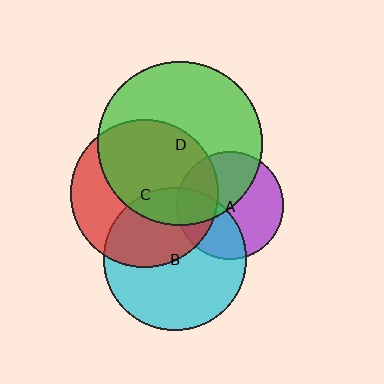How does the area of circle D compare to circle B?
Approximately 1.3 times.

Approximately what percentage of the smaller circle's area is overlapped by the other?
Approximately 30%.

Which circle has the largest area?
Circle D (green).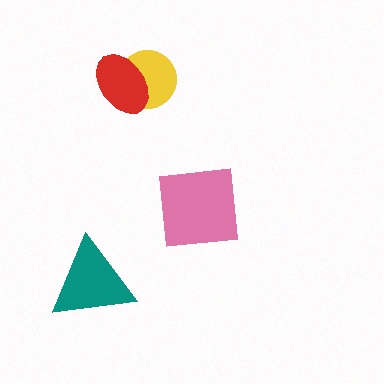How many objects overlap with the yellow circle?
1 object overlaps with the yellow circle.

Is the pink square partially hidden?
No, no other shape covers it.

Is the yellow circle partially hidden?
Yes, it is partially covered by another shape.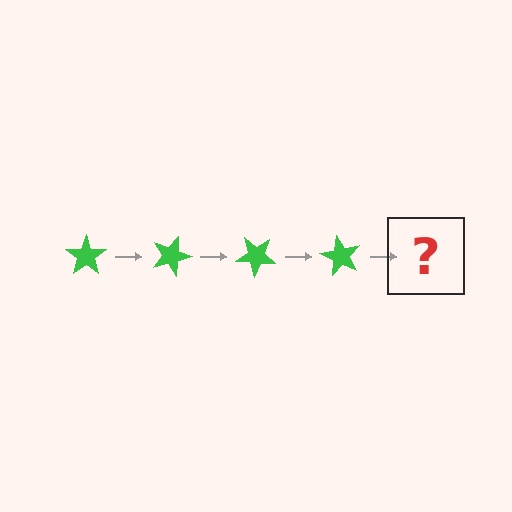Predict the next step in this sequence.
The next step is a green star rotated 80 degrees.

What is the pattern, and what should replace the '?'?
The pattern is that the star rotates 20 degrees each step. The '?' should be a green star rotated 80 degrees.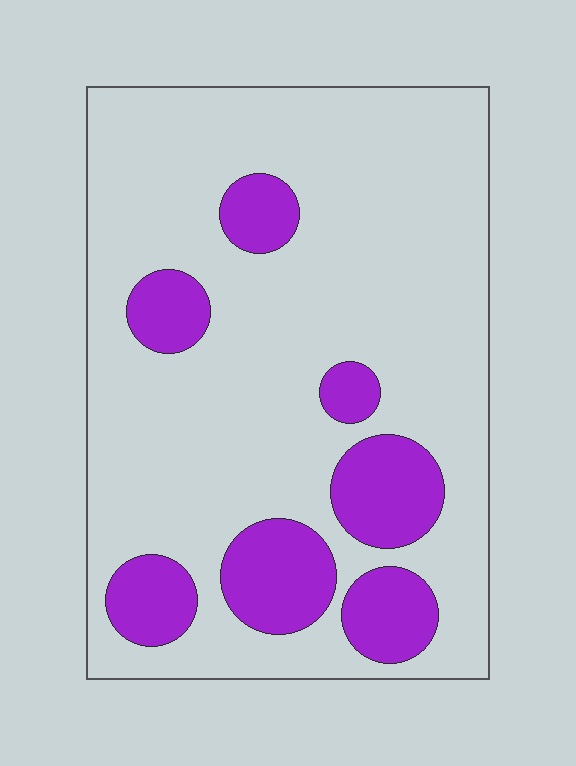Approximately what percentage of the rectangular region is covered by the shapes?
Approximately 20%.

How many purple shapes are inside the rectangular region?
7.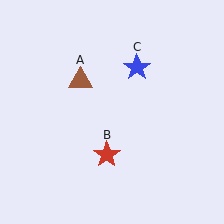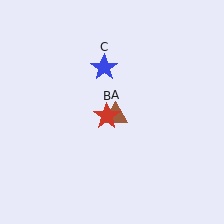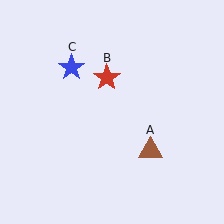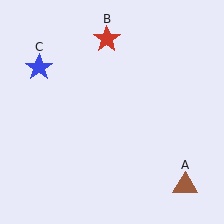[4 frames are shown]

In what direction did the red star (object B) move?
The red star (object B) moved up.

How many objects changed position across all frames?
3 objects changed position: brown triangle (object A), red star (object B), blue star (object C).